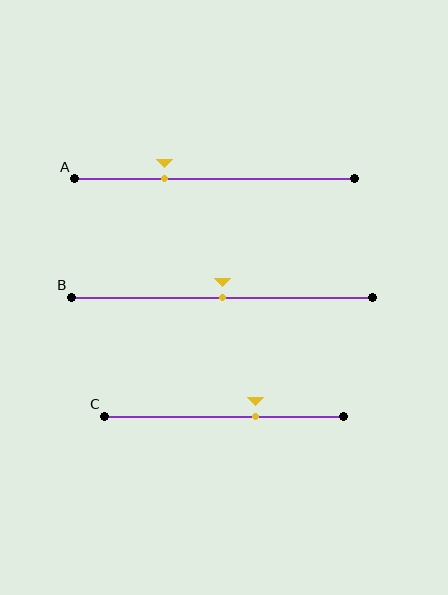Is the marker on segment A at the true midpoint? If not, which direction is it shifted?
No, the marker on segment A is shifted to the left by about 18% of the segment length.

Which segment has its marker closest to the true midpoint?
Segment B has its marker closest to the true midpoint.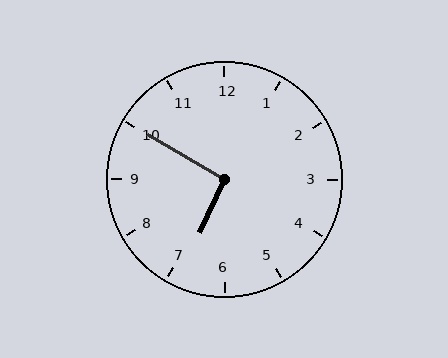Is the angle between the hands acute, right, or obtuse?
It is right.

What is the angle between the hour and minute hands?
Approximately 95 degrees.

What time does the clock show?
6:50.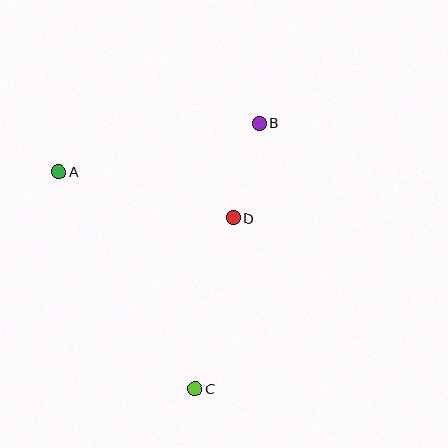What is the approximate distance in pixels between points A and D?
The distance between A and D is approximately 181 pixels.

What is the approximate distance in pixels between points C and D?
The distance between C and D is approximately 175 pixels.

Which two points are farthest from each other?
Points B and C are farthest from each other.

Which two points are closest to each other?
Points B and D are closest to each other.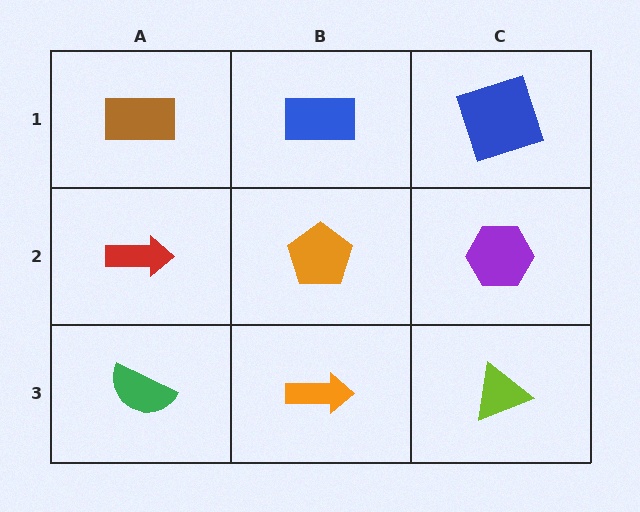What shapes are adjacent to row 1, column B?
An orange pentagon (row 2, column B), a brown rectangle (row 1, column A), a blue square (row 1, column C).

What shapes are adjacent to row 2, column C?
A blue square (row 1, column C), a lime triangle (row 3, column C), an orange pentagon (row 2, column B).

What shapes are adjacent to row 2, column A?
A brown rectangle (row 1, column A), a green semicircle (row 3, column A), an orange pentagon (row 2, column B).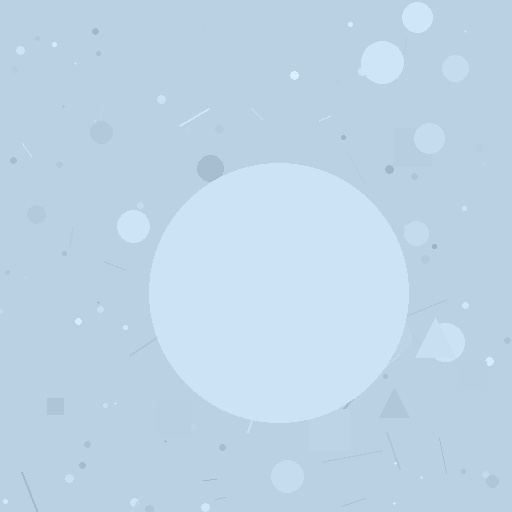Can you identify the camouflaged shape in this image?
The camouflaged shape is a circle.